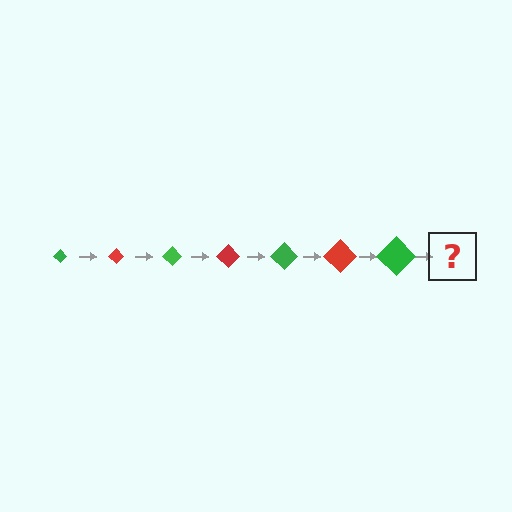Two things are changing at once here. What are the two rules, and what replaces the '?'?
The two rules are that the diamond grows larger each step and the color cycles through green and red. The '?' should be a red diamond, larger than the previous one.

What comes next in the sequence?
The next element should be a red diamond, larger than the previous one.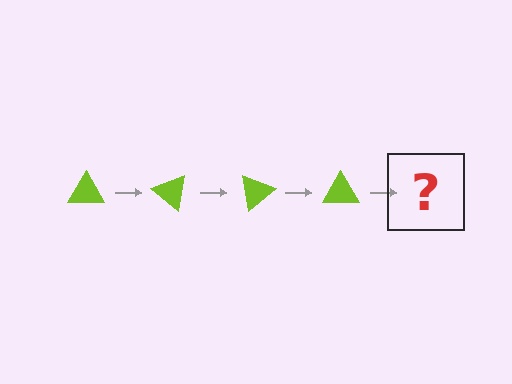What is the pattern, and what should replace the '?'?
The pattern is that the triangle rotates 40 degrees each step. The '?' should be a lime triangle rotated 160 degrees.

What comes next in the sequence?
The next element should be a lime triangle rotated 160 degrees.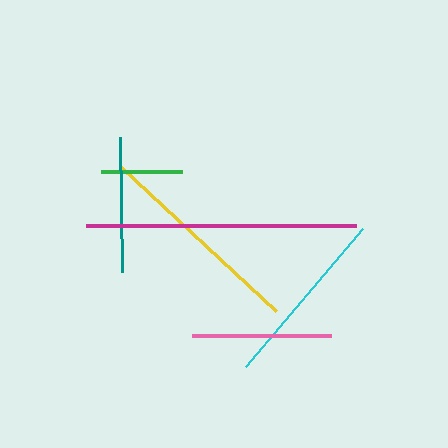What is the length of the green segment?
The green segment is approximately 81 pixels long.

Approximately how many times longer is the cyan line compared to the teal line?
The cyan line is approximately 1.3 times the length of the teal line.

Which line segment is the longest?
The magenta line is the longest at approximately 270 pixels.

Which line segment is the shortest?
The green line is the shortest at approximately 81 pixels.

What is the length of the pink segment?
The pink segment is approximately 139 pixels long.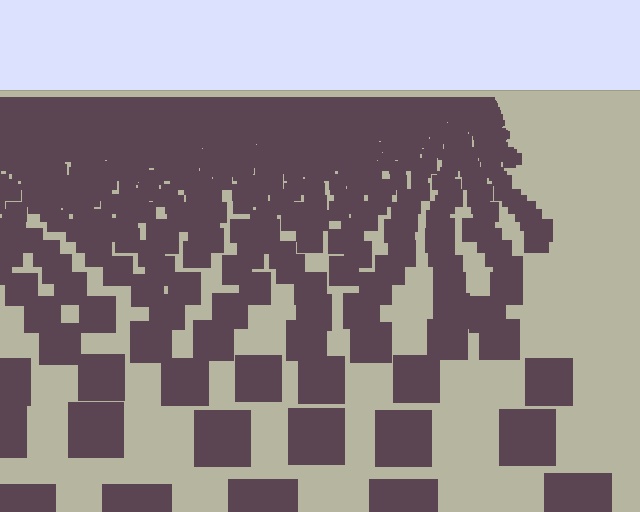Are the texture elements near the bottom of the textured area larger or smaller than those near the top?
Larger. Near the bottom, elements are closer to the viewer and appear at a bigger on-screen size.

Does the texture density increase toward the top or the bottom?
Density increases toward the top.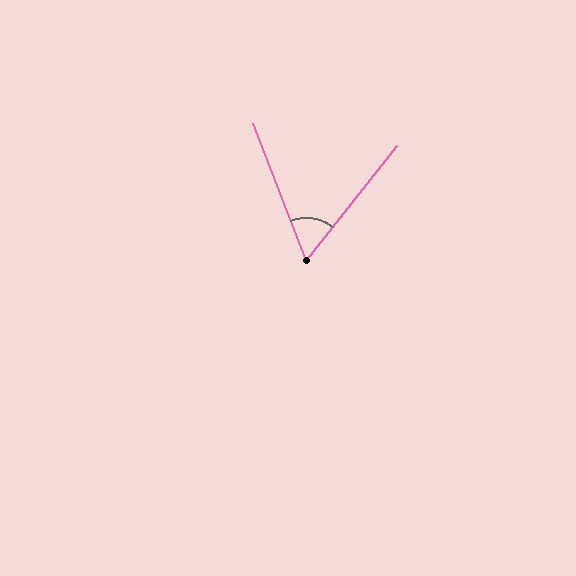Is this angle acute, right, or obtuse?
It is acute.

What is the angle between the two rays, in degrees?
Approximately 59 degrees.